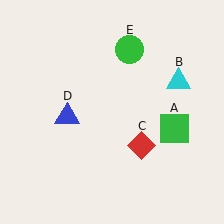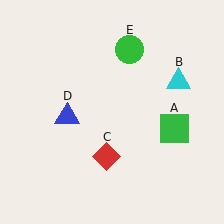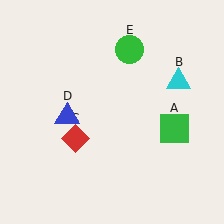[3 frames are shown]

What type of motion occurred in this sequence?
The red diamond (object C) rotated clockwise around the center of the scene.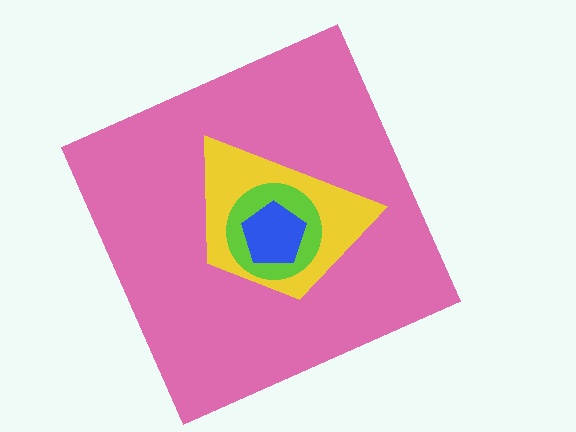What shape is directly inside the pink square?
The yellow trapezoid.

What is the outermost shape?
The pink square.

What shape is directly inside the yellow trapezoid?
The lime circle.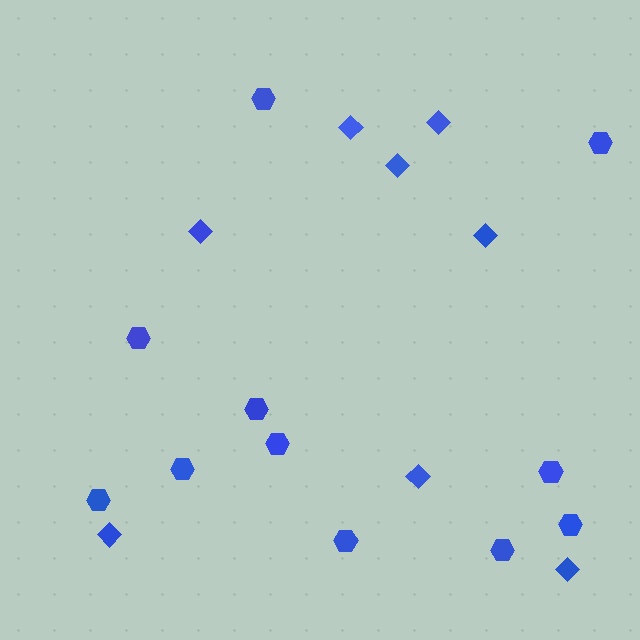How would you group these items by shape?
There are 2 groups: one group of hexagons (11) and one group of diamonds (8).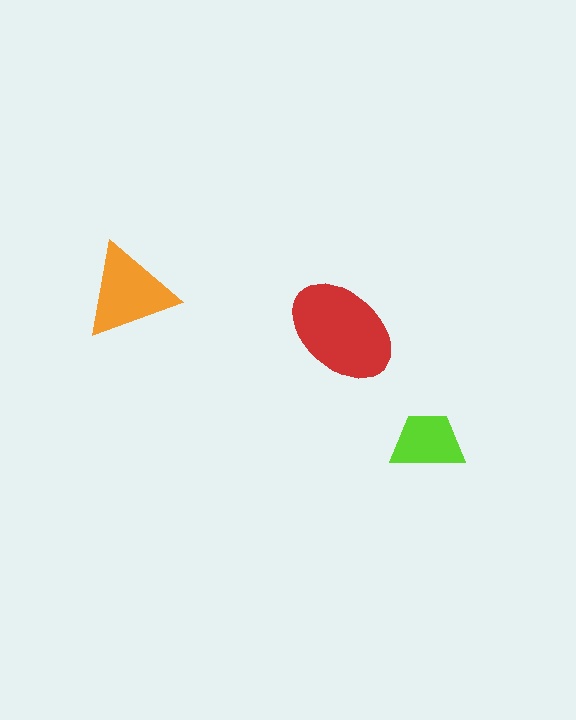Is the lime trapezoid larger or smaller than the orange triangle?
Smaller.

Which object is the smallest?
The lime trapezoid.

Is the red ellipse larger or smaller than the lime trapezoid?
Larger.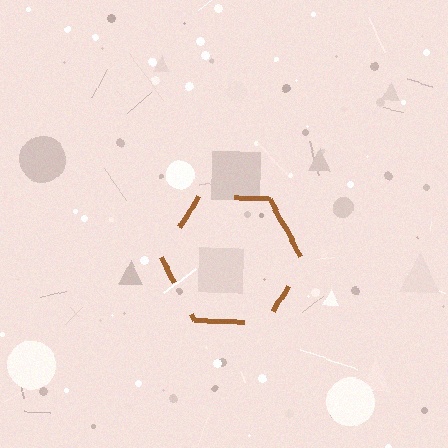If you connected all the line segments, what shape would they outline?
They would outline a hexagon.